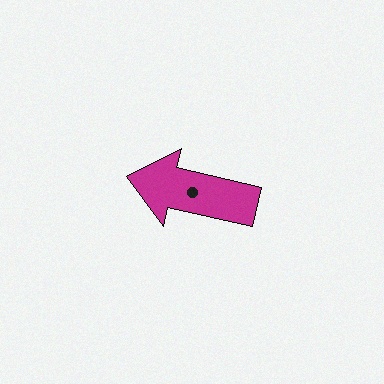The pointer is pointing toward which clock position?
Roughly 9 o'clock.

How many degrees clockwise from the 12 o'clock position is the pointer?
Approximately 283 degrees.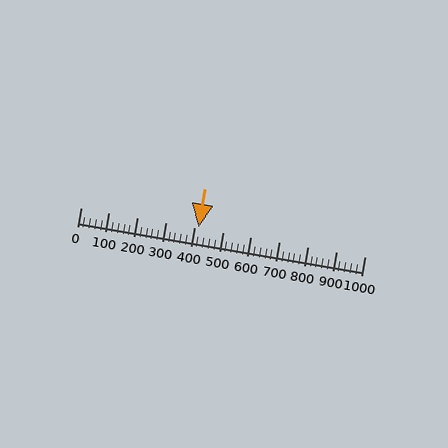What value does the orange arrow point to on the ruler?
The orange arrow points to approximately 414.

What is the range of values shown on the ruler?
The ruler shows values from 0 to 1000.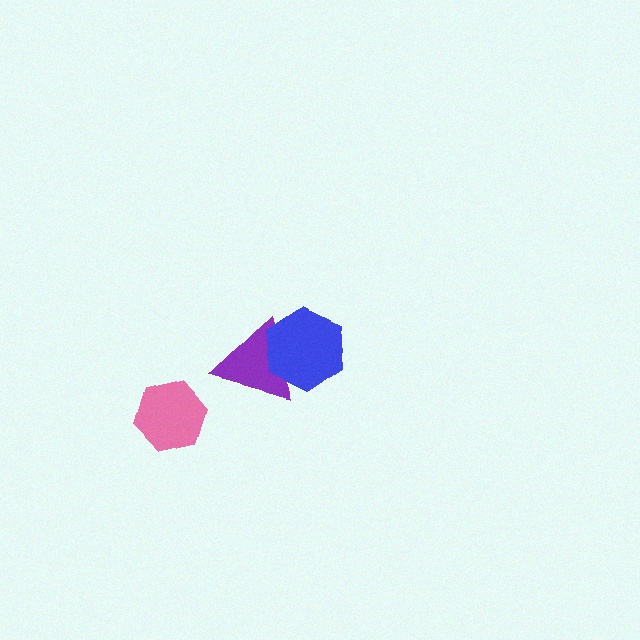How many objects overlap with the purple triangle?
1 object overlaps with the purple triangle.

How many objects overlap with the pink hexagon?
0 objects overlap with the pink hexagon.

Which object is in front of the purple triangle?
The blue hexagon is in front of the purple triangle.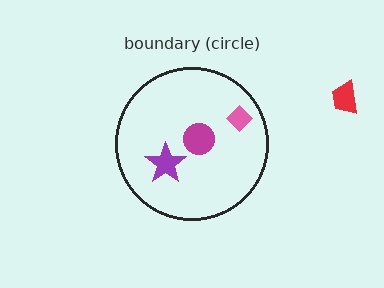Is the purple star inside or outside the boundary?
Inside.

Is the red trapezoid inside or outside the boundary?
Outside.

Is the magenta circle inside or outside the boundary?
Inside.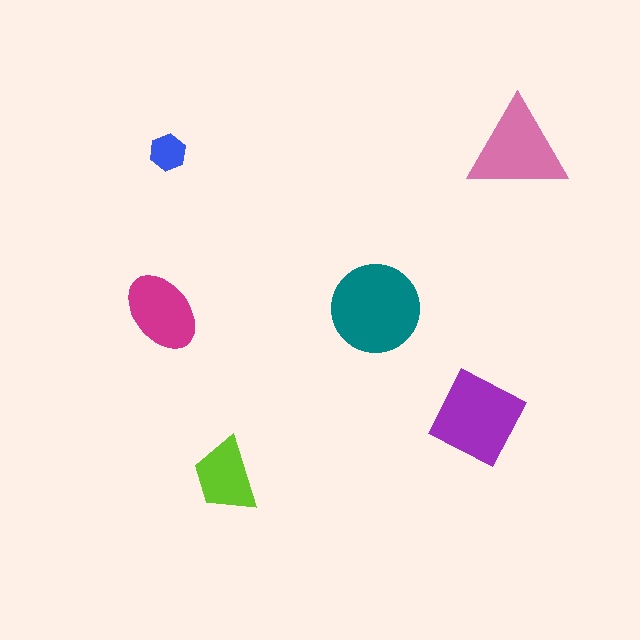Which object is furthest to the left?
The magenta ellipse is leftmost.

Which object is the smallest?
The blue hexagon.